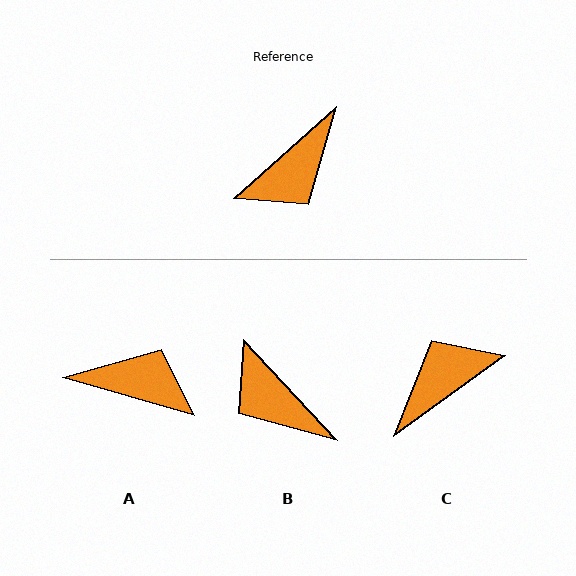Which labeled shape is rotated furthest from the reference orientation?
C, about 174 degrees away.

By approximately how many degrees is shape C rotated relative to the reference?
Approximately 174 degrees counter-clockwise.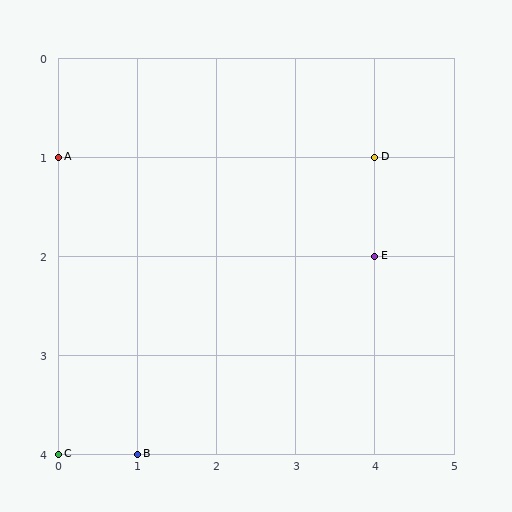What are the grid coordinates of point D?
Point D is at grid coordinates (4, 1).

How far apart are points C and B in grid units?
Points C and B are 1 column apart.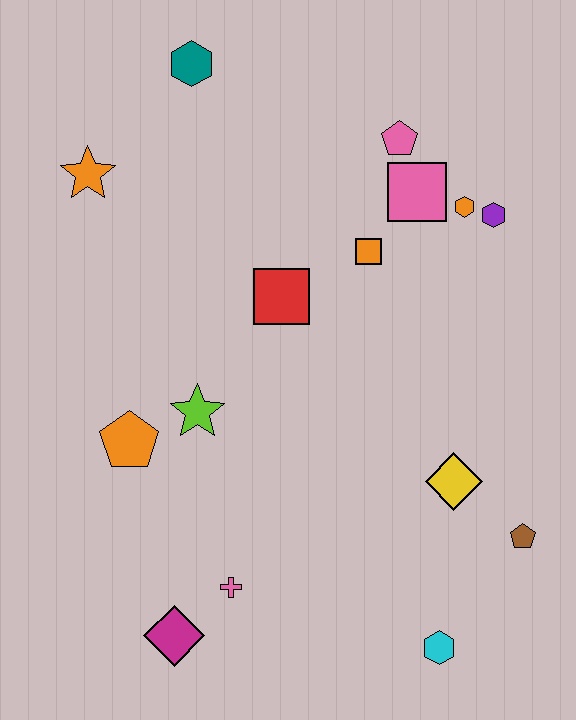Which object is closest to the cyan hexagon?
The brown pentagon is closest to the cyan hexagon.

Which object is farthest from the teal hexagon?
The cyan hexagon is farthest from the teal hexagon.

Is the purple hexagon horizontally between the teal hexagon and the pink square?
No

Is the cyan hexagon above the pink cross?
No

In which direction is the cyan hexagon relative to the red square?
The cyan hexagon is below the red square.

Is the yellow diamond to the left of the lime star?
No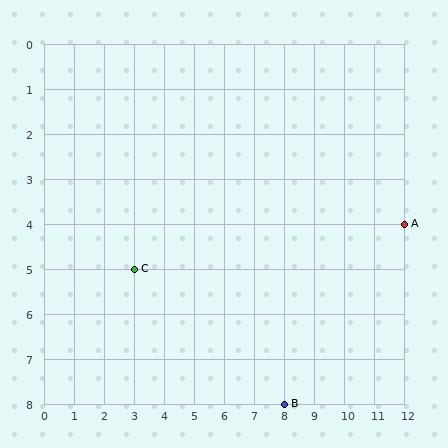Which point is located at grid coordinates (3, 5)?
Point C is at (3, 5).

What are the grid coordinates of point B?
Point B is at grid coordinates (8, 8).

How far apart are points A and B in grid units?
Points A and B are 4 columns and 4 rows apart (about 5.7 grid units diagonally).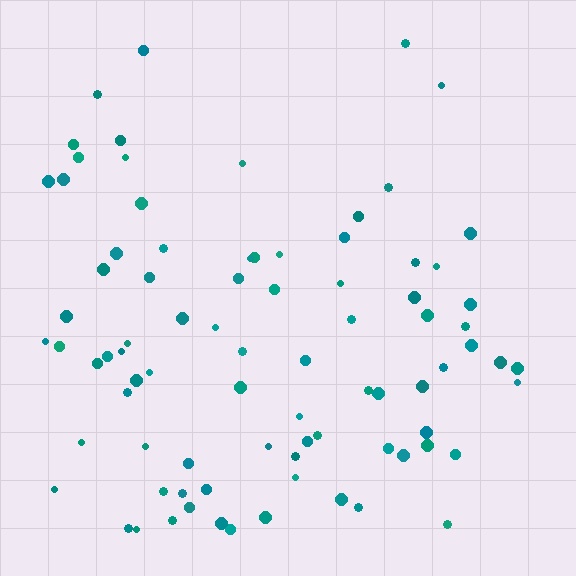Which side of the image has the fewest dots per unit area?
The top.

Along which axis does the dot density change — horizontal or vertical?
Vertical.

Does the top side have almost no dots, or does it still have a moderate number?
Still a moderate number, just noticeably fewer than the bottom.